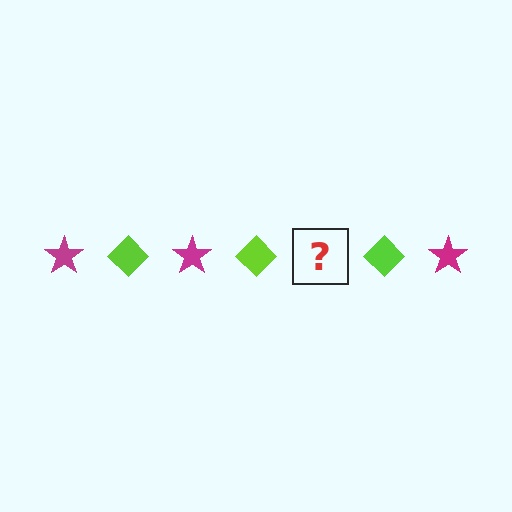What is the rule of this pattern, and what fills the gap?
The rule is that the pattern alternates between magenta star and lime diamond. The gap should be filled with a magenta star.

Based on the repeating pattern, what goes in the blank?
The blank should be a magenta star.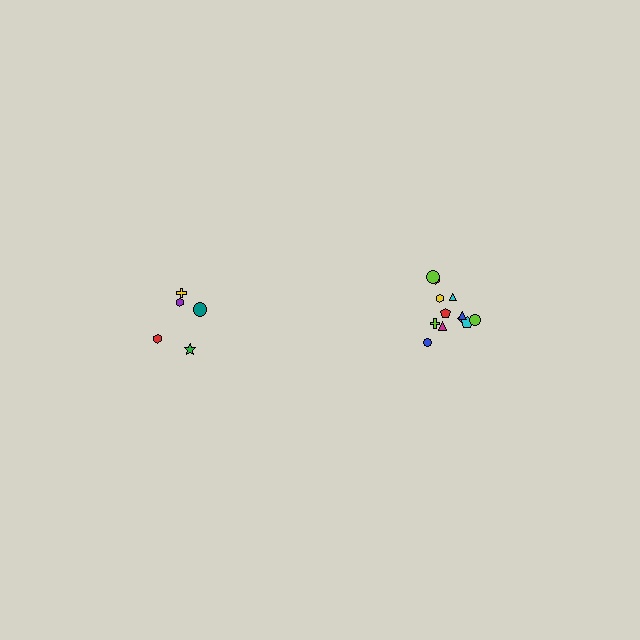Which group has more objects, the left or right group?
The right group.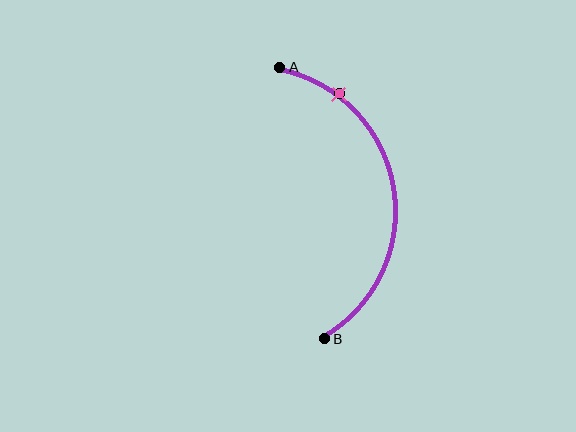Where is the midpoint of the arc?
The arc midpoint is the point on the curve farthest from the straight line joining A and B. It sits to the right of that line.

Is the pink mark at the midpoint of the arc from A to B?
No. The pink mark lies on the arc but is closer to endpoint A. The arc midpoint would be at the point on the curve equidistant along the arc from both A and B.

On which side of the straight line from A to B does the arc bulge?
The arc bulges to the right of the straight line connecting A and B.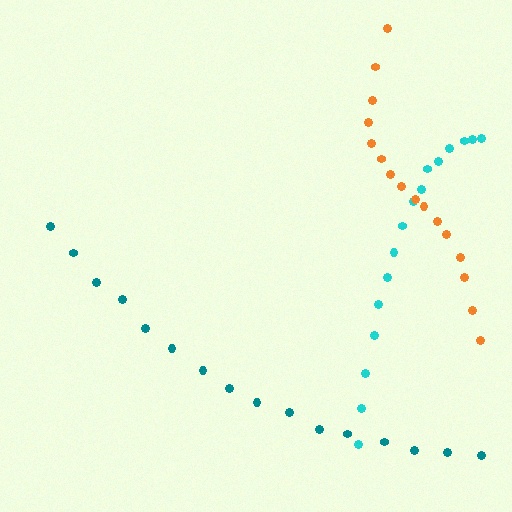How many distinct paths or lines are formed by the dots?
There are 3 distinct paths.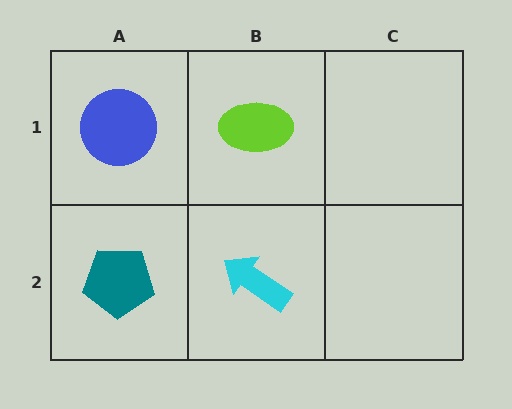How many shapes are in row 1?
2 shapes.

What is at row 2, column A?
A teal pentagon.